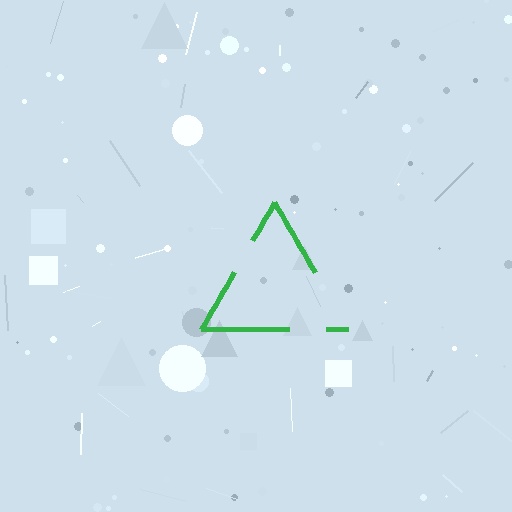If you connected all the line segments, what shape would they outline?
They would outline a triangle.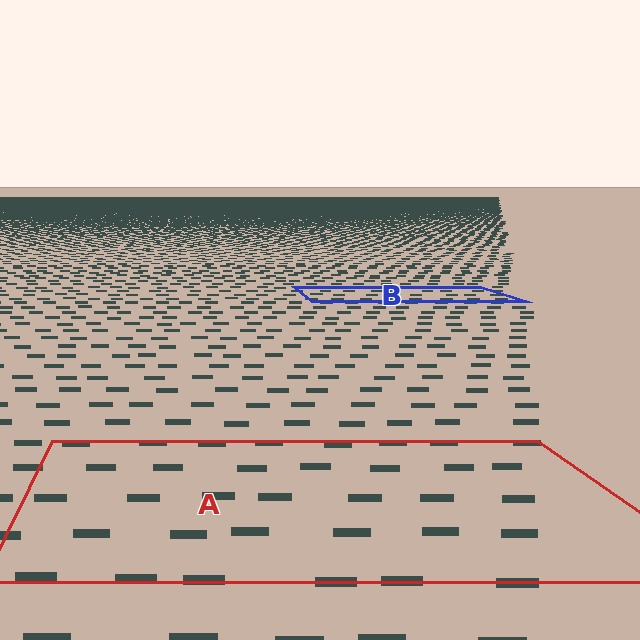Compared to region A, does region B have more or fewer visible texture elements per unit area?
Region B has more texture elements per unit area — they are packed more densely because it is farther away.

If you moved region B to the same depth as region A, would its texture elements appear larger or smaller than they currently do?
They would appear larger. At a closer depth, the same texture elements are projected at a bigger on-screen size.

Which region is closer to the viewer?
Region A is closer. The texture elements there are larger and more spread out.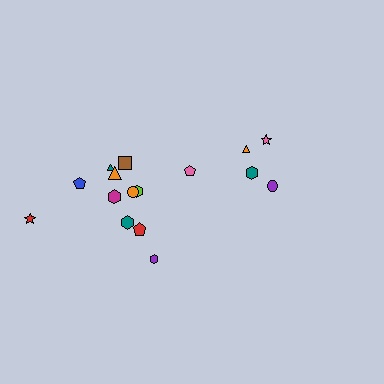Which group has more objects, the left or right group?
The left group.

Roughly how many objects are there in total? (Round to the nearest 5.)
Roughly 15 objects in total.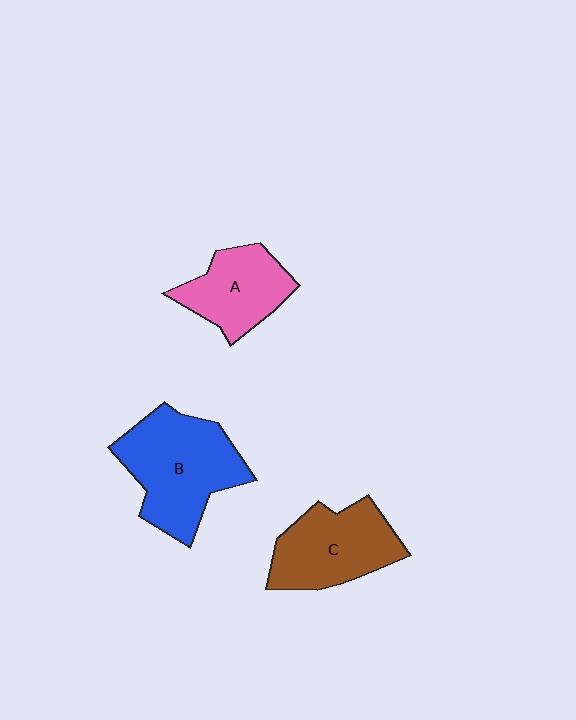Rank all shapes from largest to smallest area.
From largest to smallest: B (blue), C (brown), A (pink).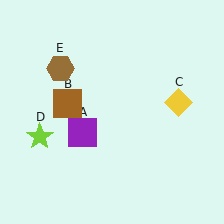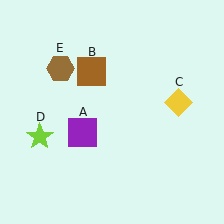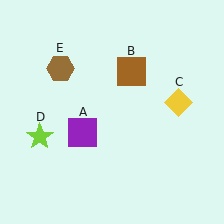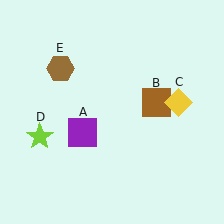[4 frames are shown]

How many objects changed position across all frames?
1 object changed position: brown square (object B).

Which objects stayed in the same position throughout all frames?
Purple square (object A) and yellow diamond (object C) and lime star (object D) and brown hexagon (object E) remained stationary.